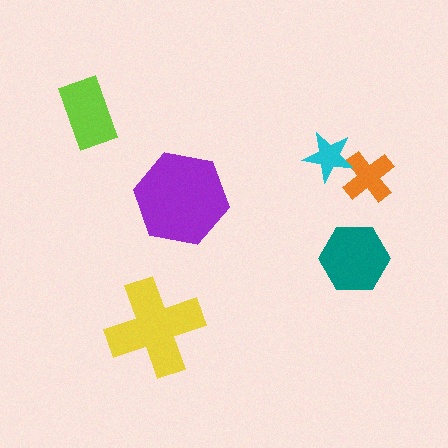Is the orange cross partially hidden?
Yes, it is partially covered by another shape.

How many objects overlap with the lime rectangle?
0 objects overlap with the lime rectangle.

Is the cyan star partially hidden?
No, no other shape covers it.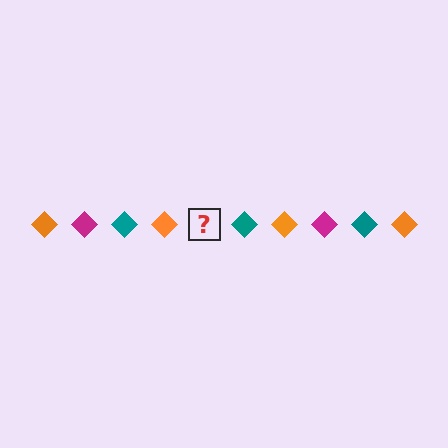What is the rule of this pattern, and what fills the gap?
The rule is that the pattern cycles through orange, magenta, teal diamonds. The gap should be filled with a magenta diamond.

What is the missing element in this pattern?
The missing element is a magenta diamond.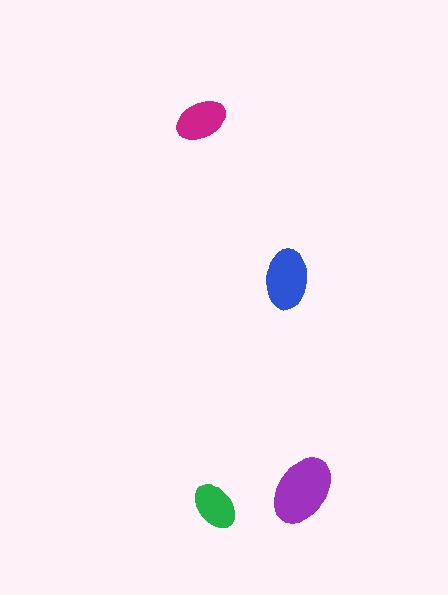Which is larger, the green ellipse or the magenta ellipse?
The magenta one.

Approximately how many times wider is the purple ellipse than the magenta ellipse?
About 1.5 times wider.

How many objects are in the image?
There are 4 objects in the image.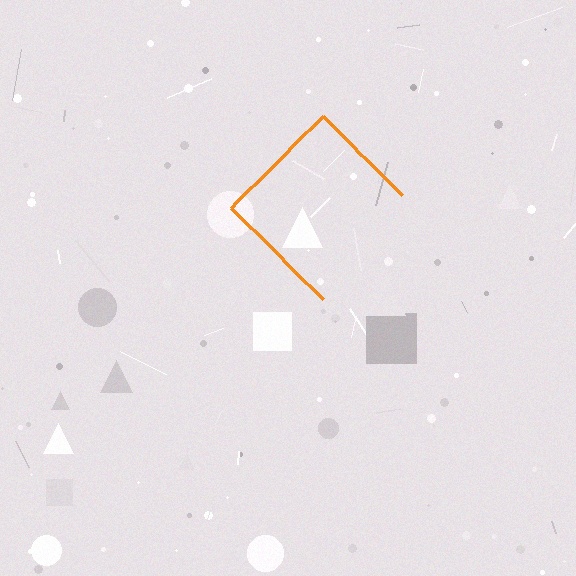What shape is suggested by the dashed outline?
The dashed outline suggests a diamond.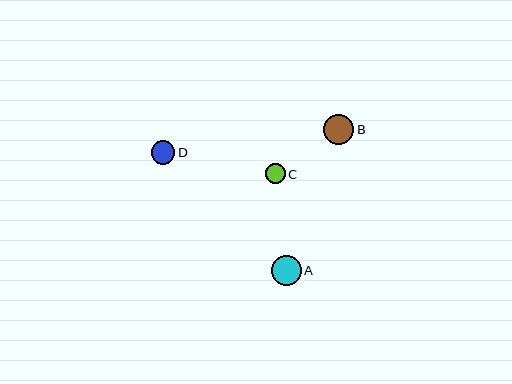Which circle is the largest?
Circle B is the largest with a size of approximately 30 pixels.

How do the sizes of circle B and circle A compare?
Circle B and circle A are approximately the same size.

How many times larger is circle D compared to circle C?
Circle D is approximately 1.2 times the size of circle C.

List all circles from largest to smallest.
From largest to smallest: B, A, D, C.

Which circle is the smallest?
Circle C is the smallest with a size of approximately 20 pixels.